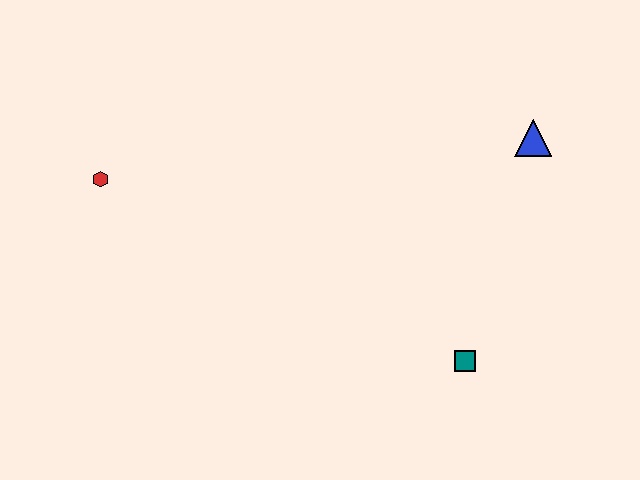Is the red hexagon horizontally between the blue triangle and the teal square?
No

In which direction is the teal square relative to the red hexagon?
The teal square is to the right of the red hexagon.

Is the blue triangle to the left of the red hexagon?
No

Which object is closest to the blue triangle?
The teal square is closest to the blue triangle.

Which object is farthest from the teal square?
The red hexagon is farthest from the teal square.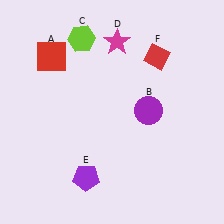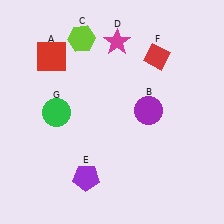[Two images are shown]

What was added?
A green circle (G) was added in Image 2.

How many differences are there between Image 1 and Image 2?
There is 1 difference between the two images.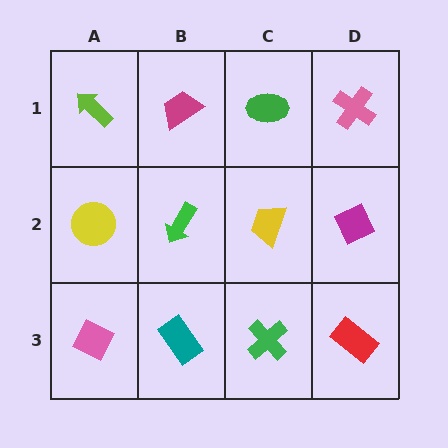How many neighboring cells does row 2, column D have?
3.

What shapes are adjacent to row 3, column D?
A magenta diamond (row 2, column D), a green cross (row 3, column C).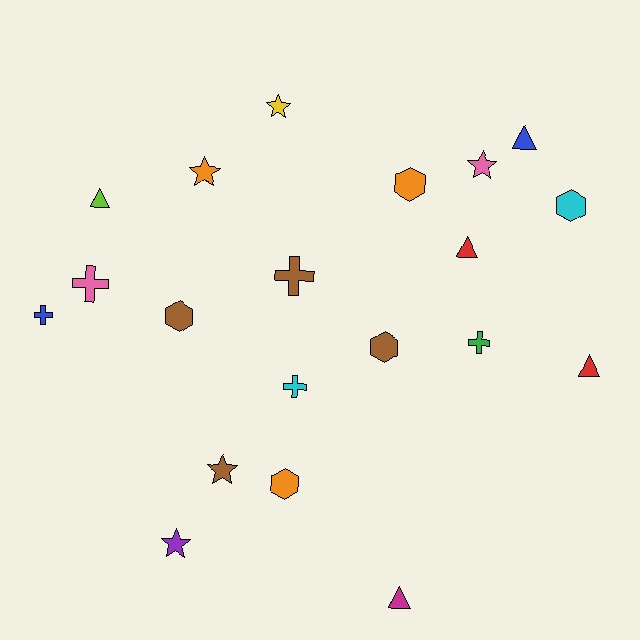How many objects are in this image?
There are 20 objects.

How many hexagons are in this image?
There are 5 hexagons.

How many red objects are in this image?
There are 2 red objects.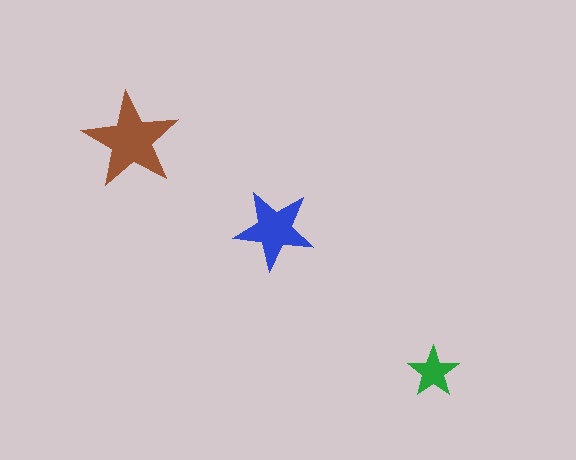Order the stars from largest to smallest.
the brown one, the blue one, the green one.